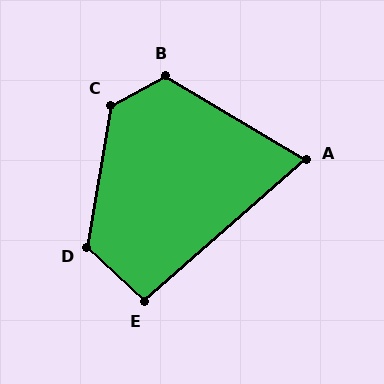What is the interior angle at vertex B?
Approximately 121 degrees (obtuse).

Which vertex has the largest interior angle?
C, at approximately 128 degrees.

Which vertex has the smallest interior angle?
A, at approximately 72 degrees.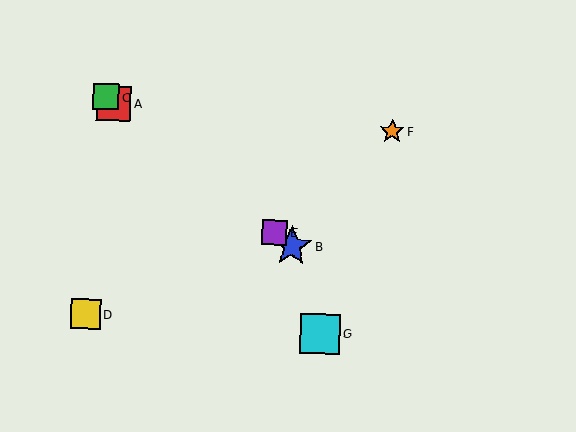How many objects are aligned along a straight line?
4 objects (A, B, C, E) are aligned along a straight line.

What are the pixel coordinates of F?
Object F is at (392, 131).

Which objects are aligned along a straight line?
Objects A, B, C, E are aligned along a straight line.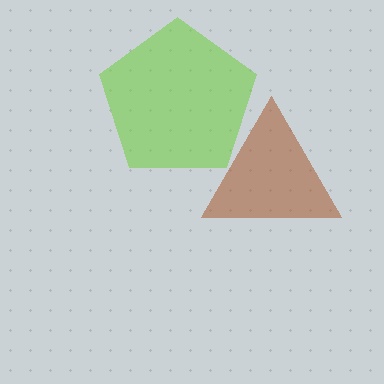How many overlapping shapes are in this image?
There are 2 overlapping shapes in the image.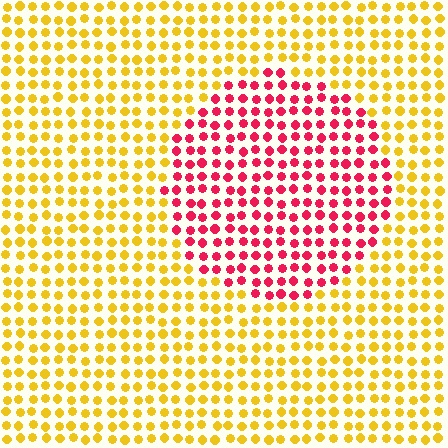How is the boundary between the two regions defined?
The boundary is defined purely by a slight shift in hue (about 66 degrees). Spacing, size, and orientation are identical on both sides.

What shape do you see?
I see a circle.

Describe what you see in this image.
The image is filled with small yellow elements in a uniform arrangement. A circle-shaped region is visible where the elements are tinted to a slightly different hue, forming a subtle color boundary.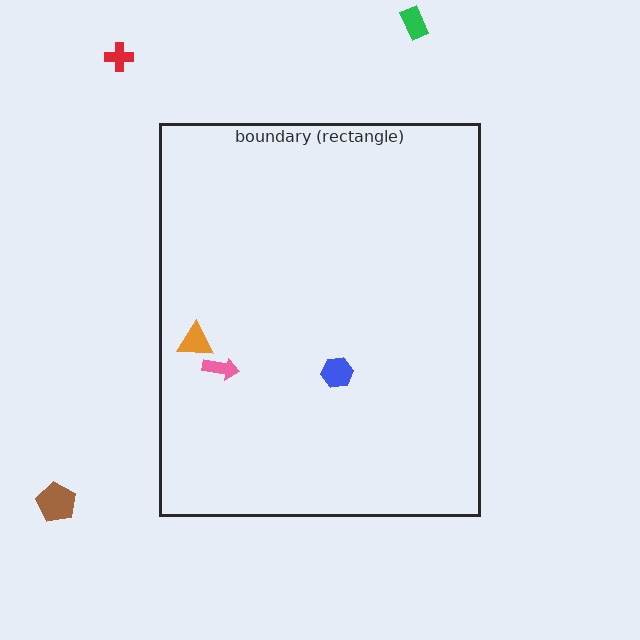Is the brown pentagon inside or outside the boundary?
Outside.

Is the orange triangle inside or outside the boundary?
Inside.